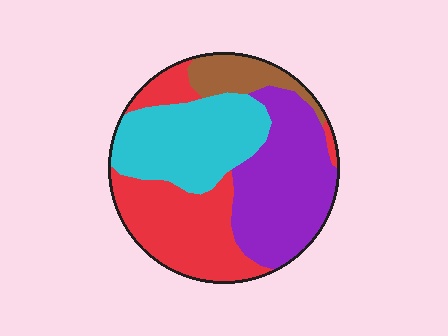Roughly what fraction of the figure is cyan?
Cyan takes up between a quarter and a half of the figure.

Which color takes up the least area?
Brown, at roughly 10%.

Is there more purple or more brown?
Purple.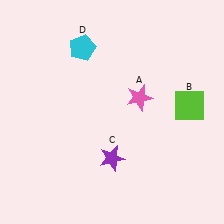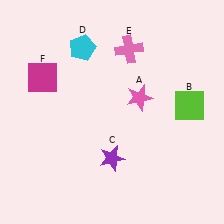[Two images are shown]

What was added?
A pink cross (E), a magenta square (F) were added in Image 2.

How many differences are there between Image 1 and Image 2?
There are 2 differences between the two images.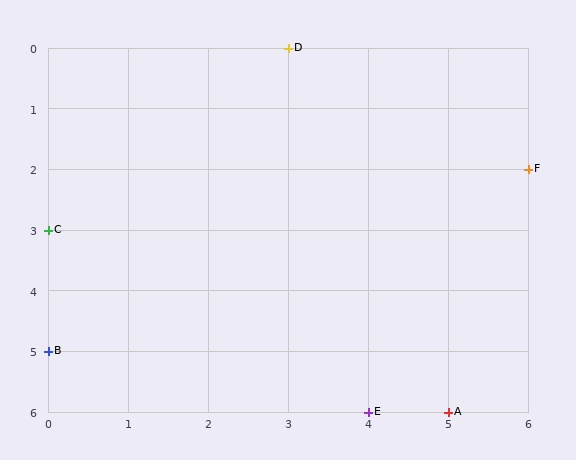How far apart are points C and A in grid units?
Points C and A are 5 columns and 3 rows apart (about 5.8 grid units diagonally).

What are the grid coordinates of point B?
Point B is at grid coordinates (0, 5).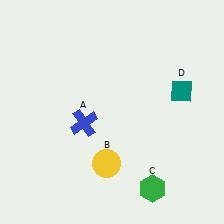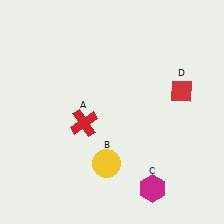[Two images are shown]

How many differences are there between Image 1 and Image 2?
There are 3 differences between the two images.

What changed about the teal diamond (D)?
In Image 1, D is teal. In Image 2, it changed to red.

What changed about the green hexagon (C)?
In Image 1, C is green. In Image 2, it changed to magenta.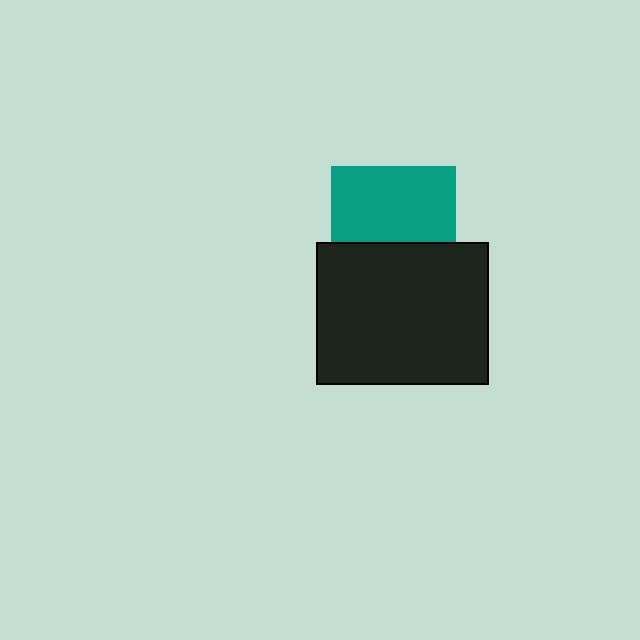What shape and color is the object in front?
The object in front is a black rectangle.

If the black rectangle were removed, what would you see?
You would see the complete teal square.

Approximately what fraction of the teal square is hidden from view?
Roughly 39% of the teal square is hidden behind the black rectangle.